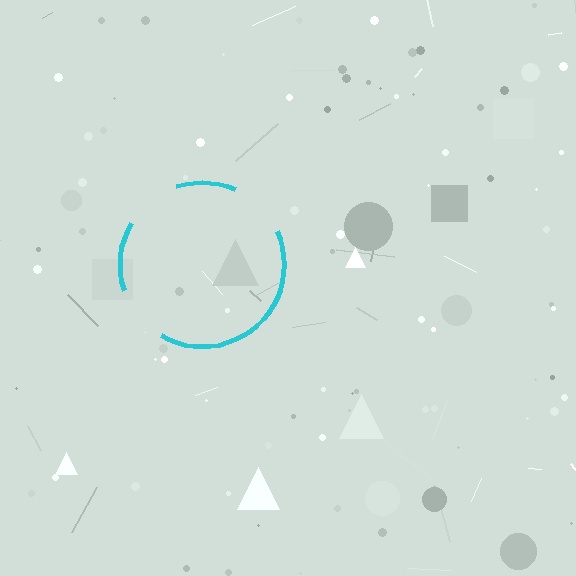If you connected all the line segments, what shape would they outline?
They would outline a circle.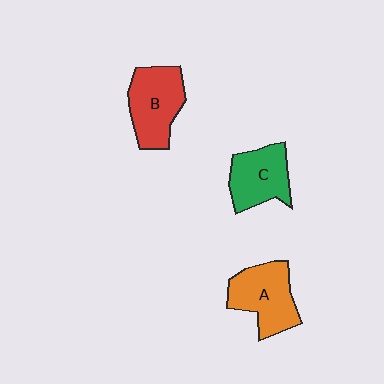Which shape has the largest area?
Shape B (red).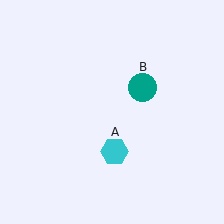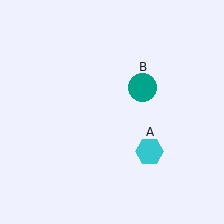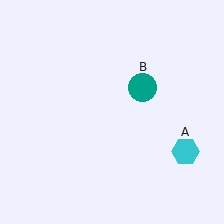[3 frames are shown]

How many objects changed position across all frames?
1 object changed position: cyan hexagon (object A).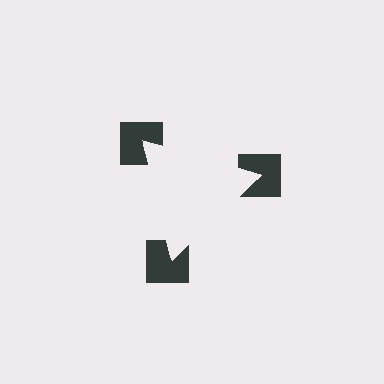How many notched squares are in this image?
There are 3 — one at each vertex of the illusory triangle.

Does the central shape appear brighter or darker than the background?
It typically appears slightly brighter than the background, even though no actual brightness change is drawn.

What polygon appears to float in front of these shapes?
An illusory triangle — its edges are inferred from the aligned wedge cuts in the notched squares, not physically drawn.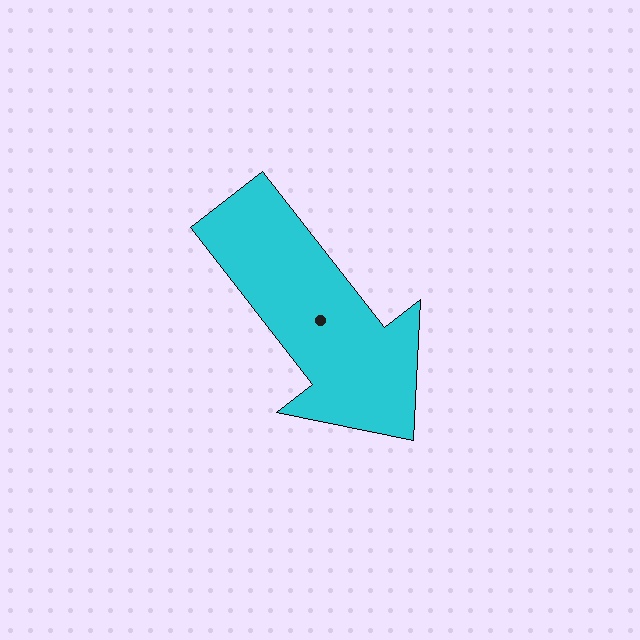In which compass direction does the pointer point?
Southeast.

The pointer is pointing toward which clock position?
Roughly 5 o'clock.